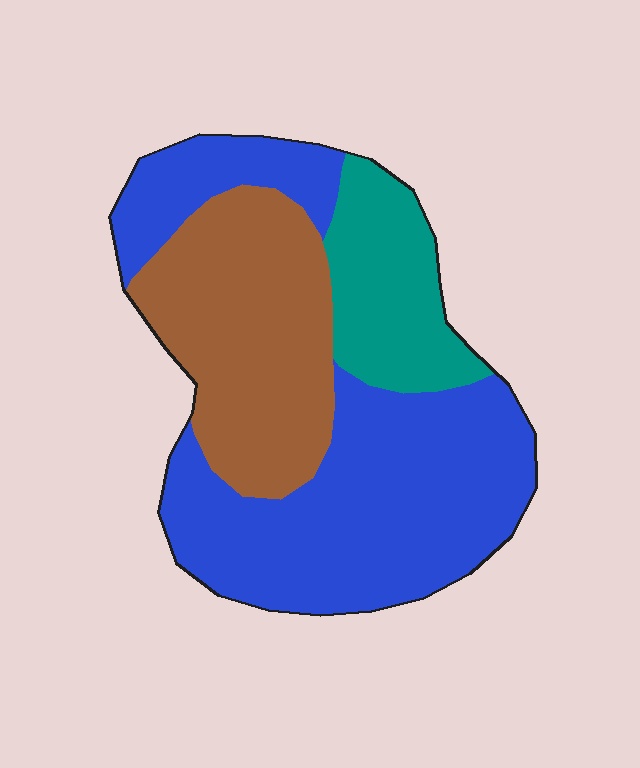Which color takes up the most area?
Blue, at roughly 55%.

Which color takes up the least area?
Teal, at roughly 15%.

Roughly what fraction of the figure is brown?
Brown covers 31% of the figure.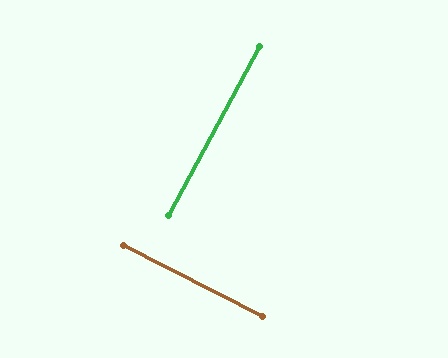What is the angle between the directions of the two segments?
Approximately 89 degrees.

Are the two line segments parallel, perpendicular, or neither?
Perpendicular — they meet at approximately 89°.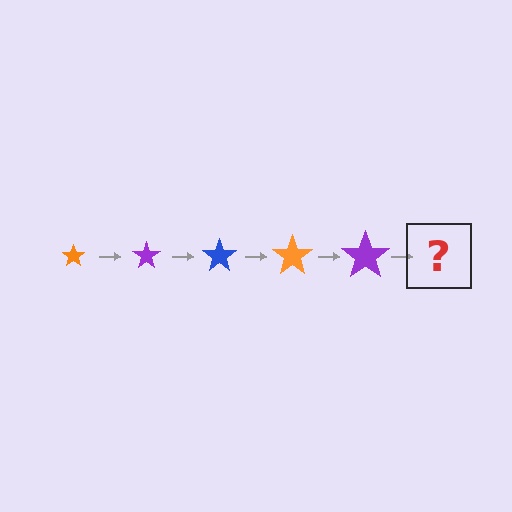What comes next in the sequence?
The next element should be a blue star, larger than the previous one.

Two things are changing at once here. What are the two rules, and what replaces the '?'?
The two rules are that the star grows larger each step and the color cycles through orange, purple, and blue. The '?' should be a blue star, larger than the previous one.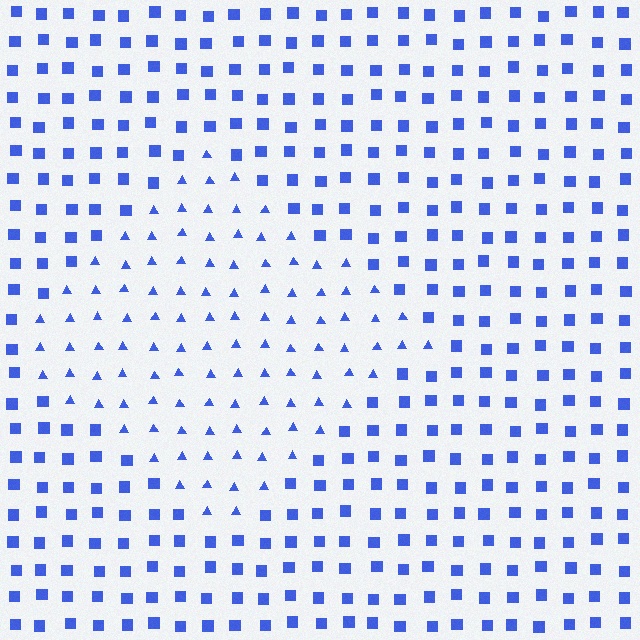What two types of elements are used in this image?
The image uses triangles inside the diamond region and squares outside it.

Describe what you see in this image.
The image is filled with small blue elements arranged in a uniform grid. A diamond-shaped region contains triangles, while the surrounding area contains squares. The boundary is defined purely by the change in element shape.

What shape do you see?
I see a diamond.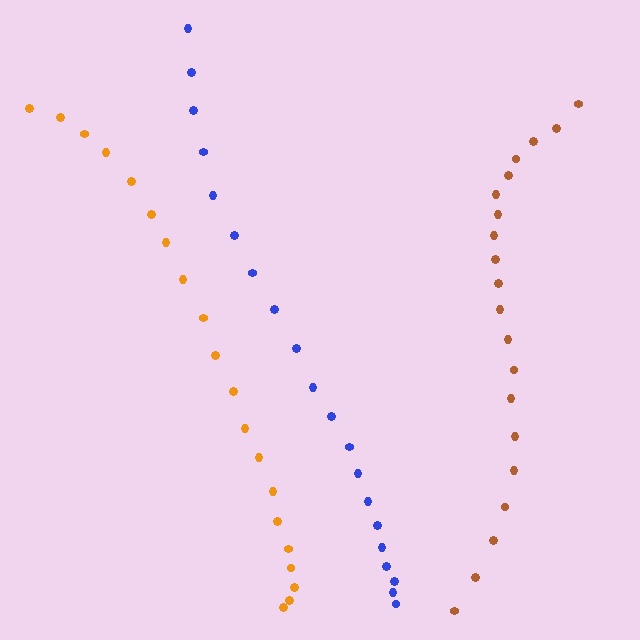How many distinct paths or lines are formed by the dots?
There are 3 distinct paths.